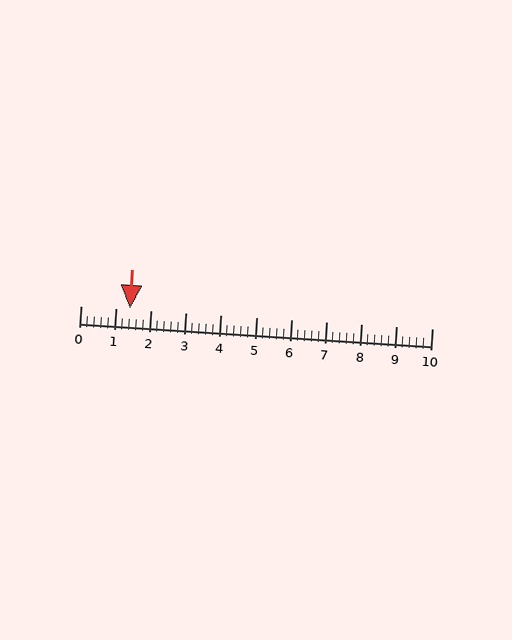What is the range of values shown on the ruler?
The ruler shows values from 0 to 10.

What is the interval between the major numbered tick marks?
The major tick marks are spaced 1 units apart.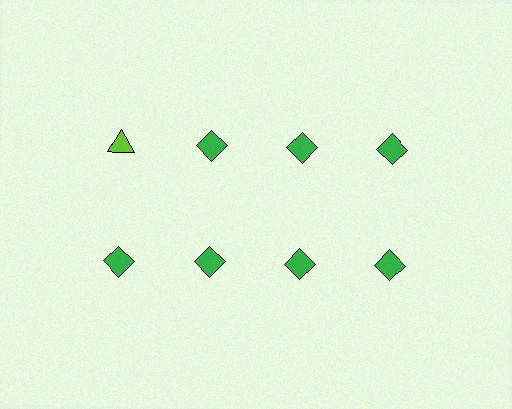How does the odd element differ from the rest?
It differs in both color (lime instead of green) and shape (triangle instead of diamond).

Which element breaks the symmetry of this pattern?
The lime triangle in the top row, leftmost column breaks the symmetry. All other shapes are green diamonds.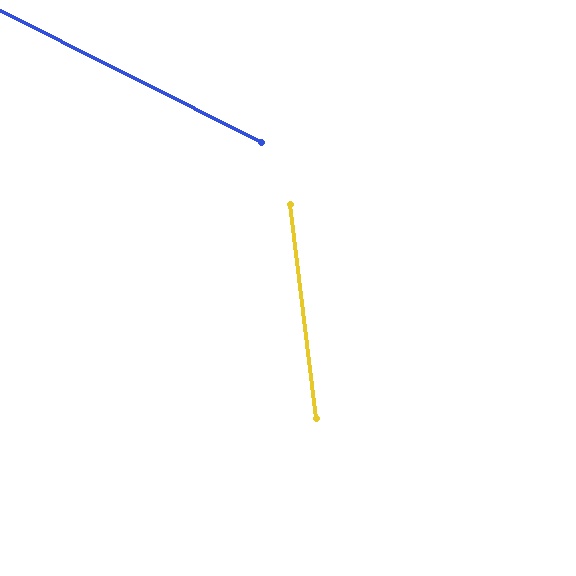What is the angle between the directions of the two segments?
Approximately 56 degrees.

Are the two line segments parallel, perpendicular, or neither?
Neither parallel nor perpendicular — they differ by about 56°.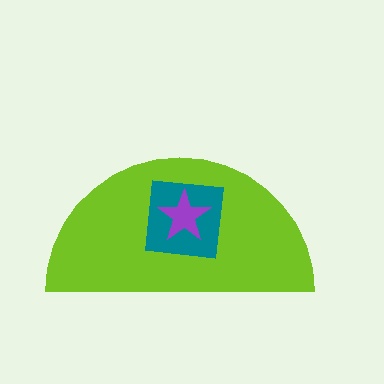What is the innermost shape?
The purple star.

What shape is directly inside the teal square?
The purple star.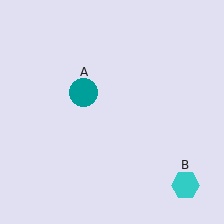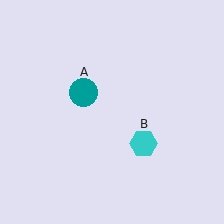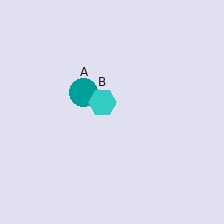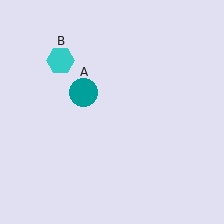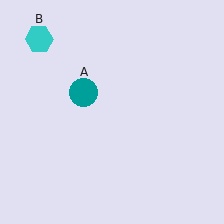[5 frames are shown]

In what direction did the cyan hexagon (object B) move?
The cyan hexagon (object B) moved up and to the left.